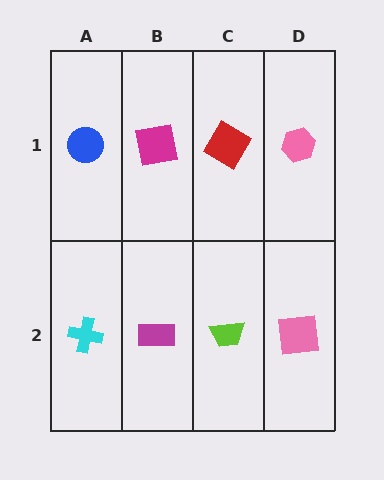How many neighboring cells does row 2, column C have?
3.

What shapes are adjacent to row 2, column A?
A blue circle (row 1, column A), a magenta rectangle (row 2, column B).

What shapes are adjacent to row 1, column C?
A lime trapezoid (row 2, column C), a magenta square (row 1, column B), a pink hexagon (row 1, column D).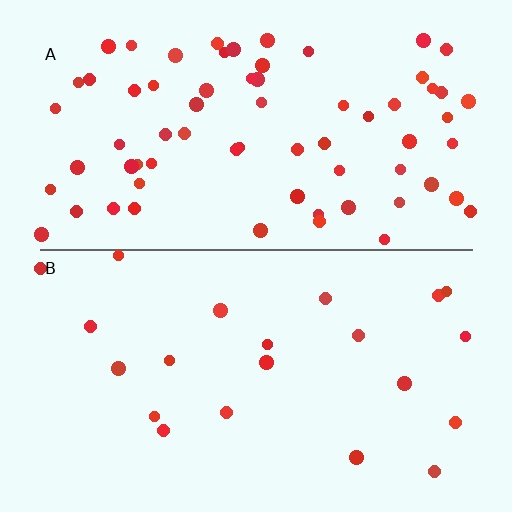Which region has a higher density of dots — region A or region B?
A (the top).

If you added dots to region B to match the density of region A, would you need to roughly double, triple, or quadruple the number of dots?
Approximately triple.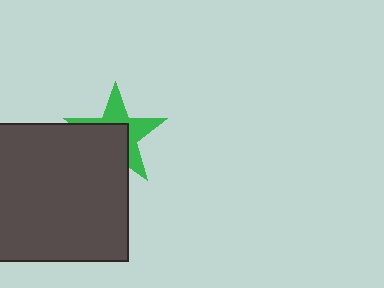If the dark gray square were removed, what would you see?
You would see the complete green star.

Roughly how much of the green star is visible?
About half of it is visible (roughly 50%).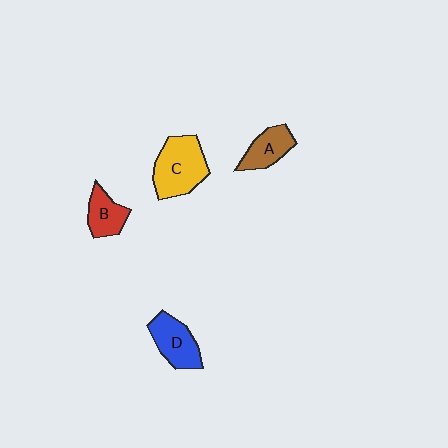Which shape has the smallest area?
Shape B (red).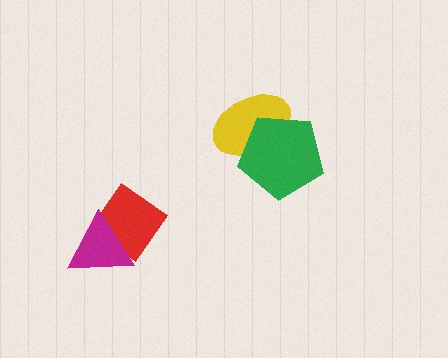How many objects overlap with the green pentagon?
1 object overlaps with the green pentagon.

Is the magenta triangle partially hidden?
No, no other shape covers it.